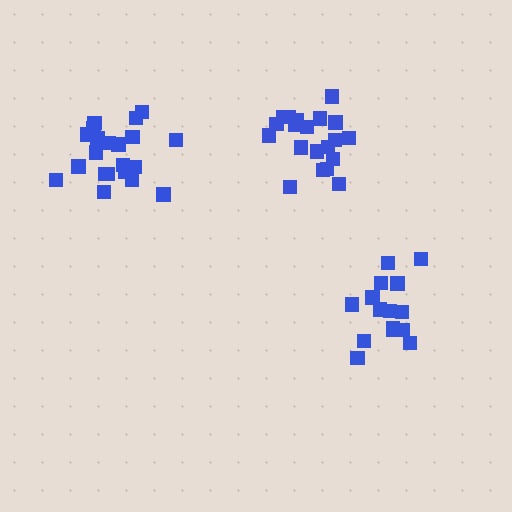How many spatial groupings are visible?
There are 3 spatial groupings.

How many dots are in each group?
Group 1: 20 dots, Group 2: 15 dots, Group 3: 21 dots (56 total).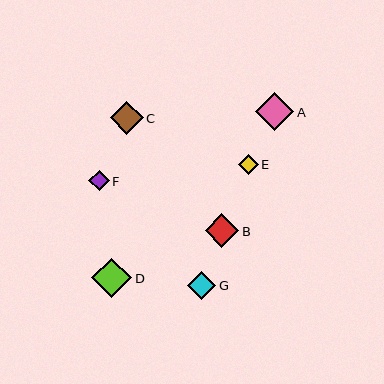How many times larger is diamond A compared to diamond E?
Diamond A is approximately 1.9 times the size of diamond E.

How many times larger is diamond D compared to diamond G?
Diamond D is approximately 1.4 times the size of diamond G.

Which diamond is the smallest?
Diamond E is the smallest with a size of approximately 20 pixels.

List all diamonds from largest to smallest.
From largest to smallest: D, A, B, C, G, F, E.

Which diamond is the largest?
Diamond D is the largest with a size of approximately 40 pixels.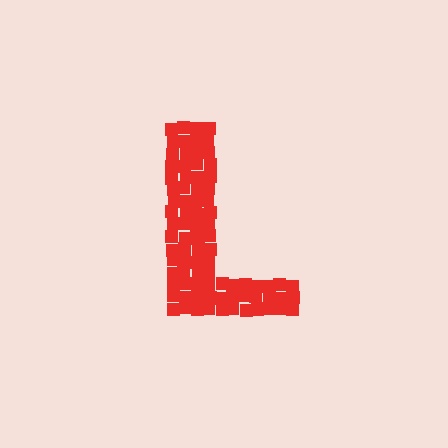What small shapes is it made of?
It is made of small squares.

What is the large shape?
The large shape is the letter L.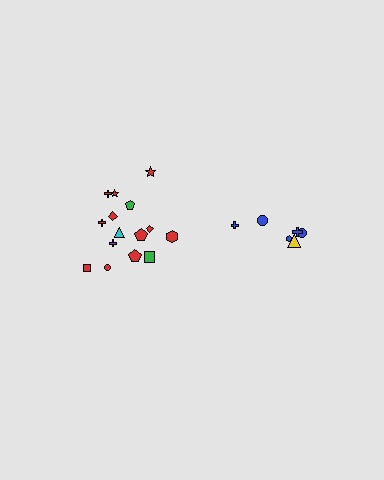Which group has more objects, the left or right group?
The left group.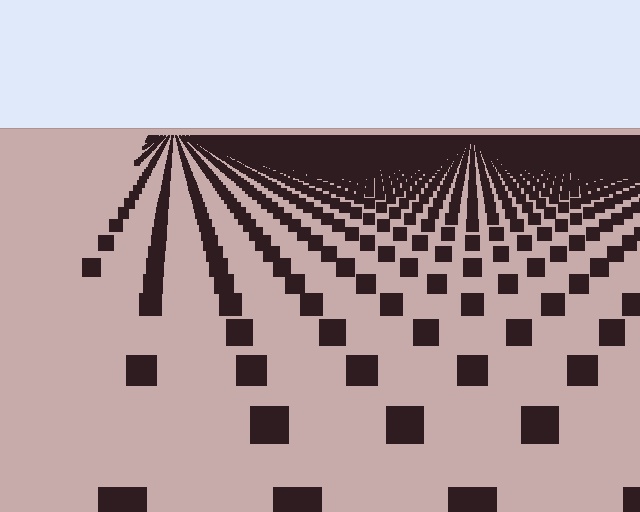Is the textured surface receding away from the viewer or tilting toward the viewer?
The surface is receding away from the viewer. Texture elements get smaller and denser toward the top.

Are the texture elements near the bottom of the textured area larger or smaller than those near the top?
Larger. Near the bottom, elements are closer to the viewer and appear at a bigger on-screen size.